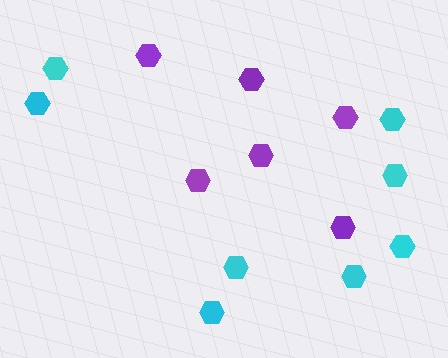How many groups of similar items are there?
There are 2 groups: one group of purple hexagons (6) and one group of cyan hexagons (8).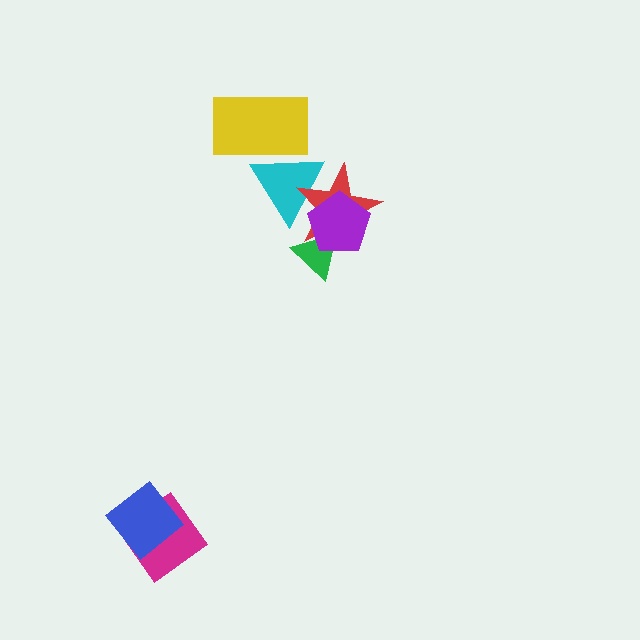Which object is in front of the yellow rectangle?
The cyan triangle is in front of the yellow rectangle.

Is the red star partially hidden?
Yes, it is partially covered by another shape.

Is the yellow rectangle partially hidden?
Yes, it is partially covered by another shape.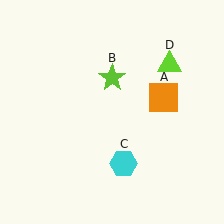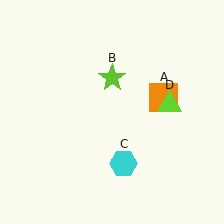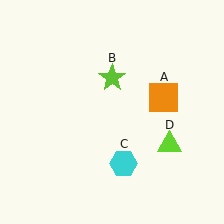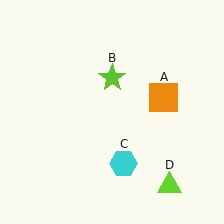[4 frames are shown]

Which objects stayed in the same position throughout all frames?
Orange square (object A) and lime star (object B) and cyan hexagon (object C) remained stationary.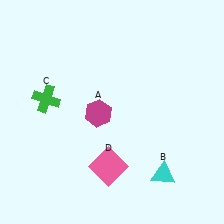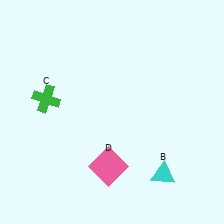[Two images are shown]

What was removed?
The magenta hexagon (A) was removed in Image 2.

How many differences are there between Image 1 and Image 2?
There is 1 difference between the two images.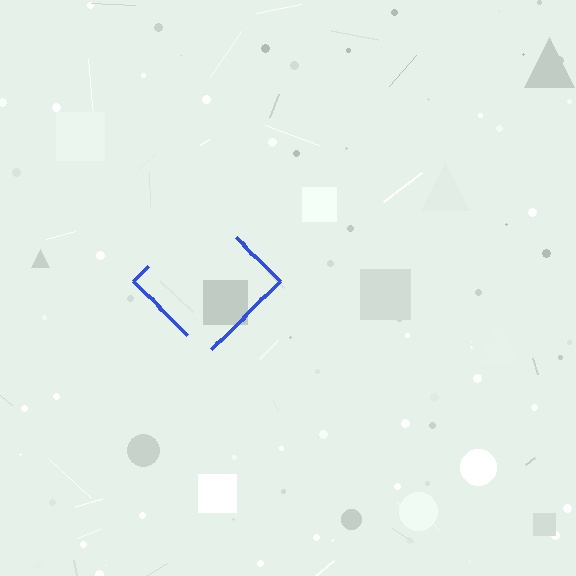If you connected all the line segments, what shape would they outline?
They would outline a diamond.